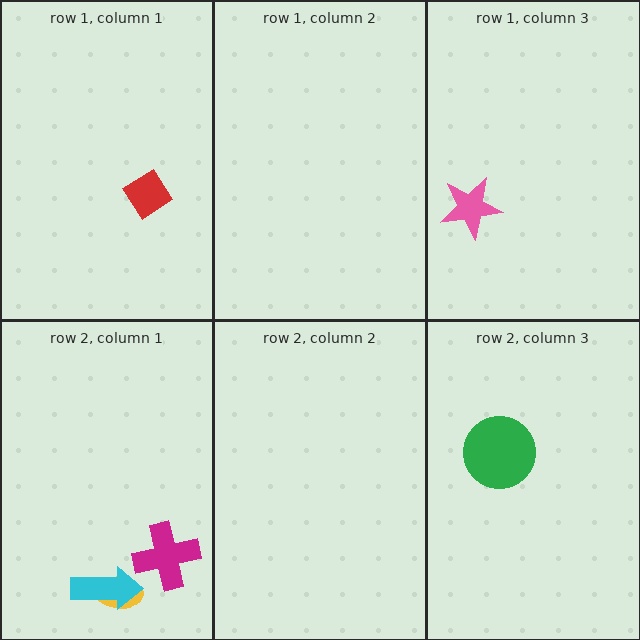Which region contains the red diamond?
The row 1, column 1 region.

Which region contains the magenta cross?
The row 2, column 1 region.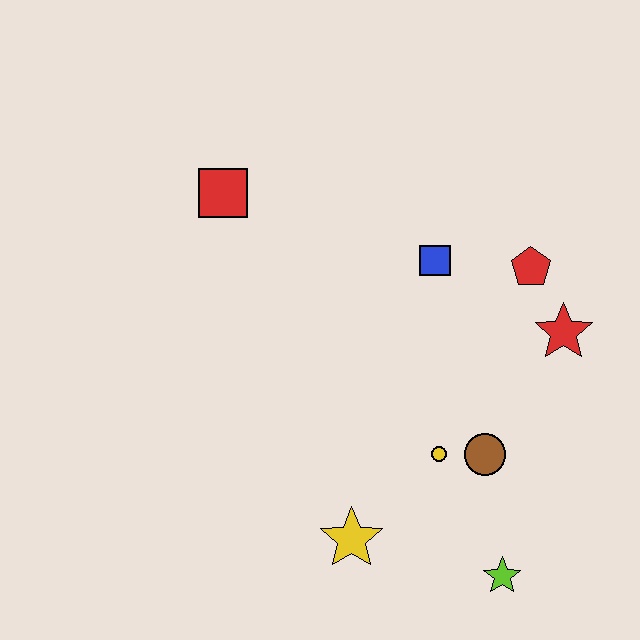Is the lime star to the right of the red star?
No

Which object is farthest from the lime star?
The red square is farthest from the lime star.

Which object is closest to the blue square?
The red pentagon is closest to the blue square.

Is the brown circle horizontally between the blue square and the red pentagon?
Yes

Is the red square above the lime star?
Yes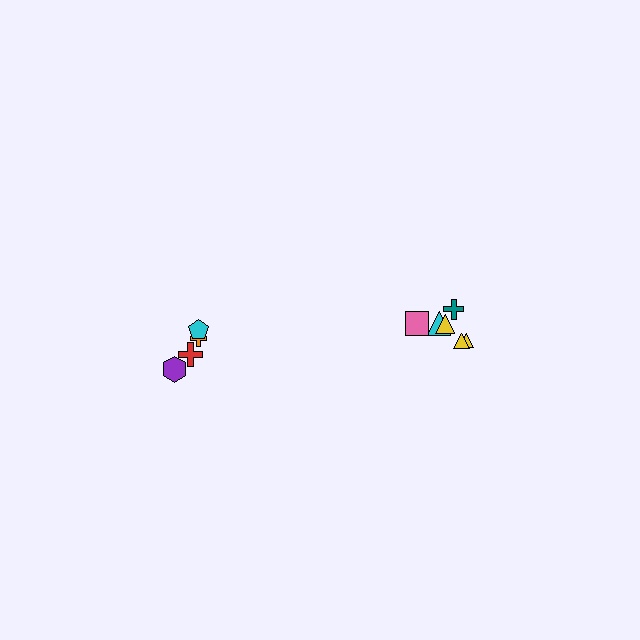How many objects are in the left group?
There are 4 objects.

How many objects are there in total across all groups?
There are 10 objects.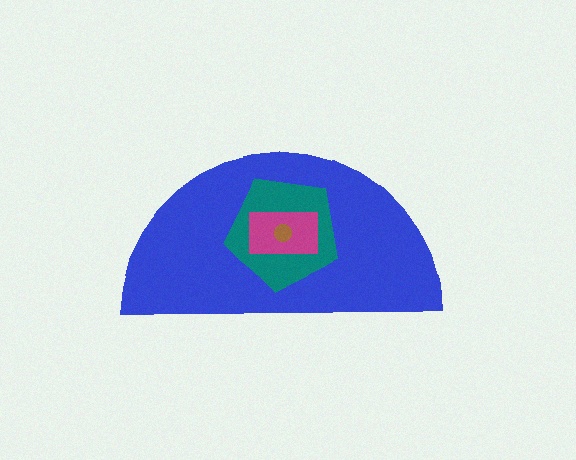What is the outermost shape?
The blue semicircle.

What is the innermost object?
The brown circle.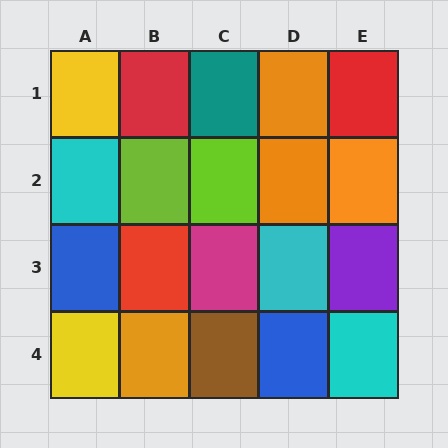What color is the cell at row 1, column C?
Teal.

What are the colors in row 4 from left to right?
Yellow, orange, brown, blue, cyan.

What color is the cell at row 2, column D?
Orange.